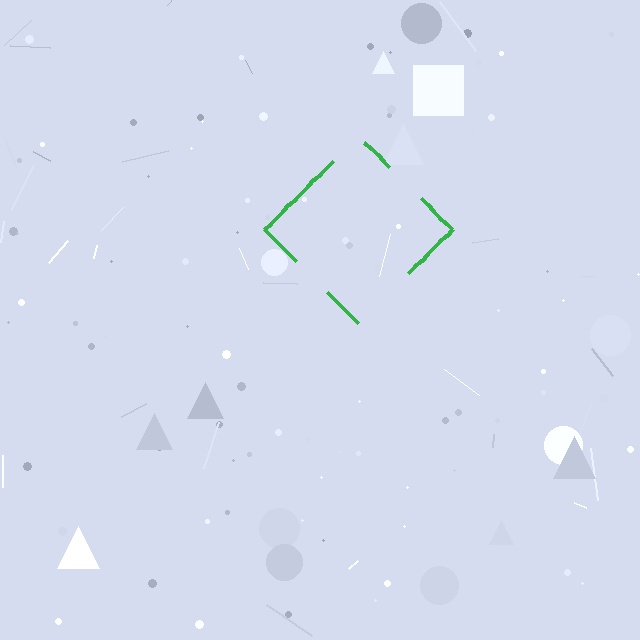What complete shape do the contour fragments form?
The contour fragments form a diamond.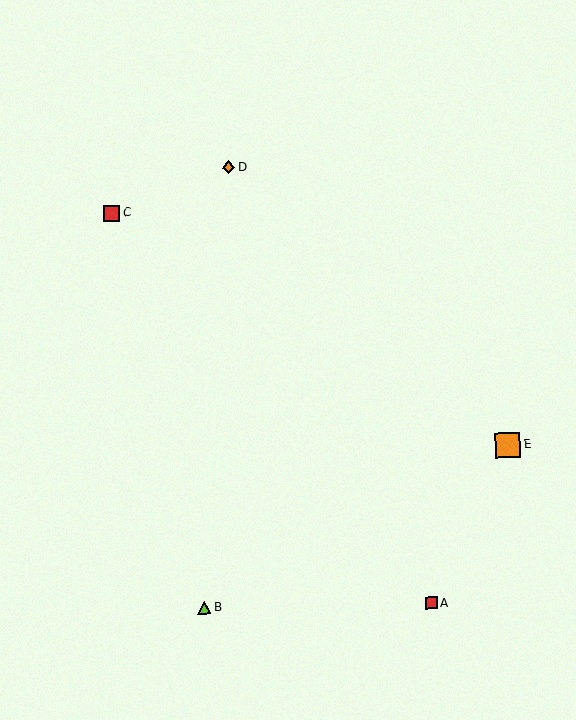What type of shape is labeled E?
Shape E is an orange square.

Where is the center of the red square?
The center of the red square is at (112, 213).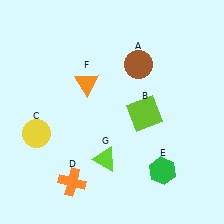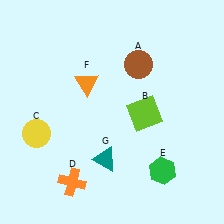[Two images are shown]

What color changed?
The triangle (G) changed from lime in Image 1 to teal in Image 2.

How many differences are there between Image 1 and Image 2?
There is 1 difference between the two images.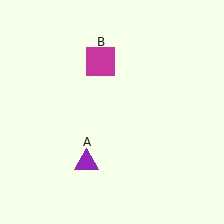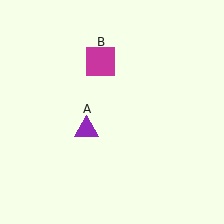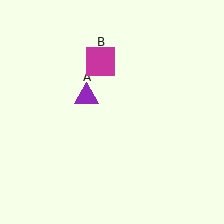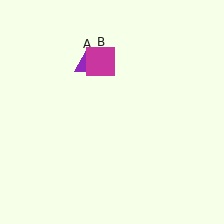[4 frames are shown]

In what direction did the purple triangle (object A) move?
The purple triangle (object A) moved up.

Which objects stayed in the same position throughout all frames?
Magenta square (object B) remained stationary.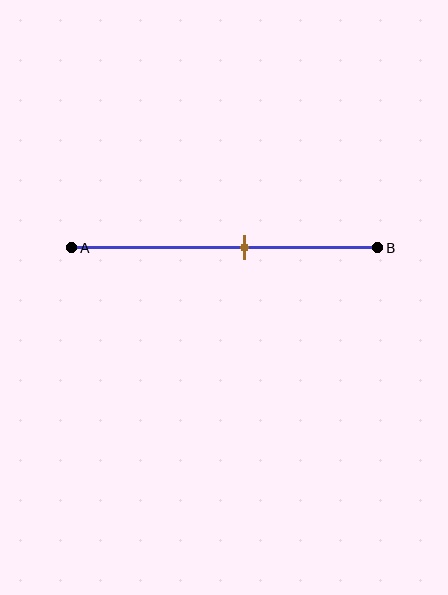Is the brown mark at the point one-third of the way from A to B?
No, the mark is at about 55% from A, not at the 33% one-third point.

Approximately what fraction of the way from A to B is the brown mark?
The brown mark is approximately 55% of the way from A to B.